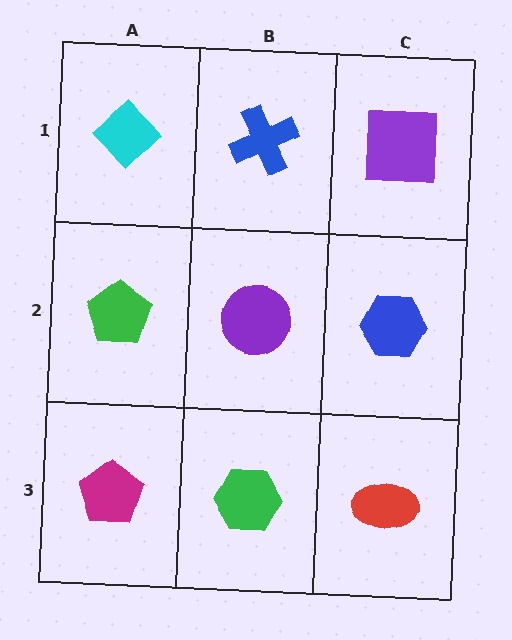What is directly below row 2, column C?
A red ellipse.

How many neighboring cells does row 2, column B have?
4.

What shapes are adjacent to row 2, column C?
A purple square (row 1, column C), a red ellipse (row 3, column C), a purple circle (row 2, column B).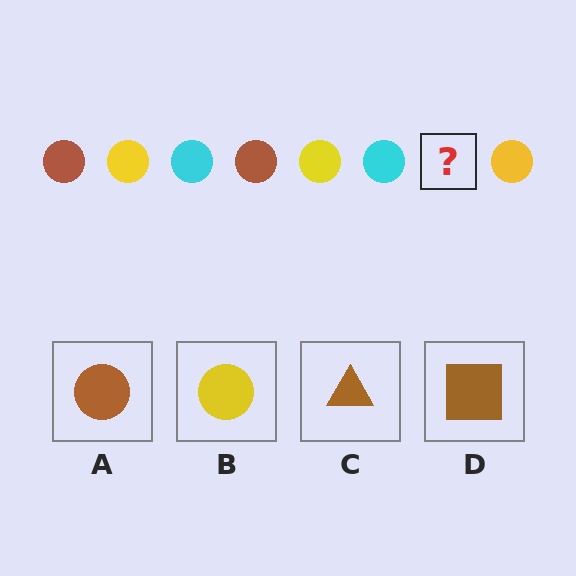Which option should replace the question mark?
Option A.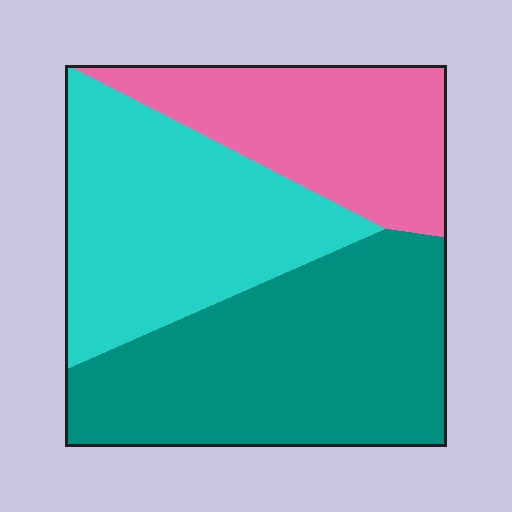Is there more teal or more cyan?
Teal.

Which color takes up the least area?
Pink, at roughly 25%.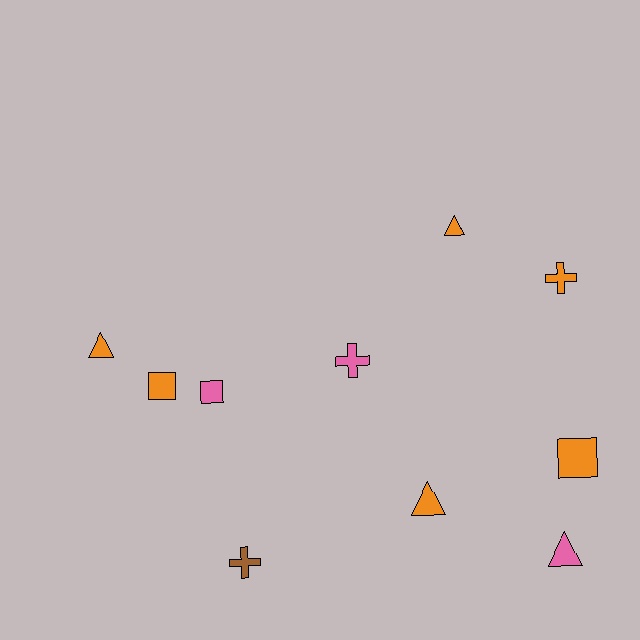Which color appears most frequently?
Orange, with 6 objects.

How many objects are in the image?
There are 10 objects.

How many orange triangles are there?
There are 3 orange triangles.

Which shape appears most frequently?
Triangle, with 4 objects.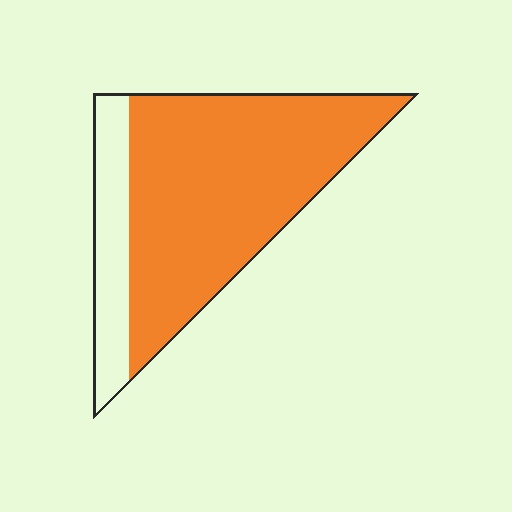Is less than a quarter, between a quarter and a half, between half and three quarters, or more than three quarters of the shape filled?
More than three quarters.